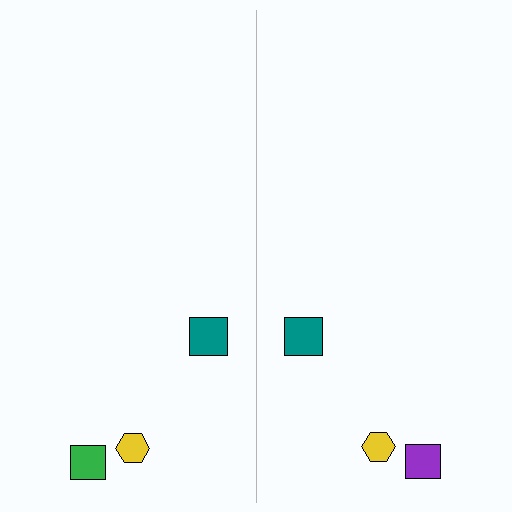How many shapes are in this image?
There are 6 shapes in this image.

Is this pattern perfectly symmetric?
No, the pattern is not perfectly symmetric. The purple square on the right side breaks the symmetry — its mirror counterpart is green.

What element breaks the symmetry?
The purple square on the right side breaks the symmetry — its mirror counterpart is green.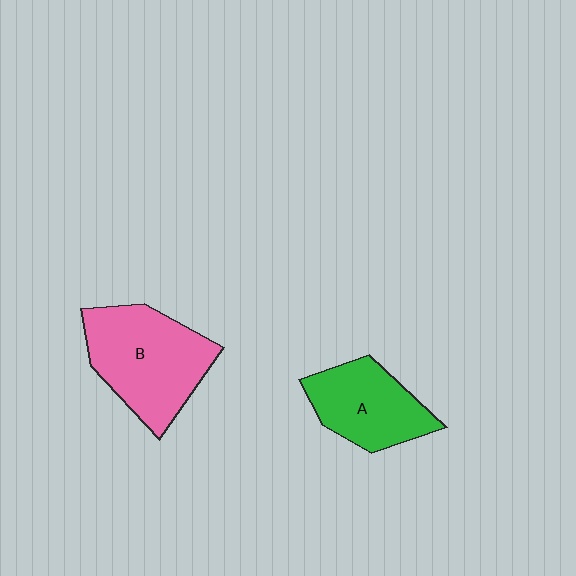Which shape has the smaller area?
Shape A (green).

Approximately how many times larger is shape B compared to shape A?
Approximately 1.4 times.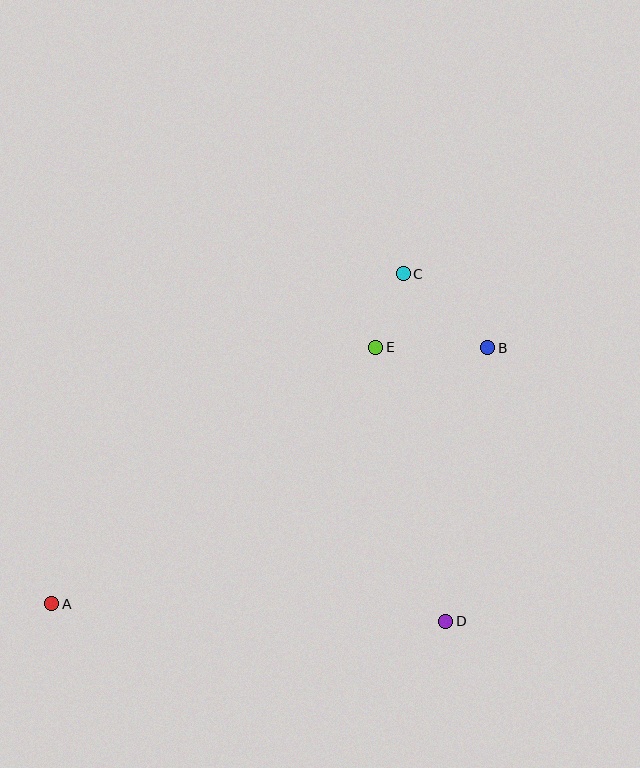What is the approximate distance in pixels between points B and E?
The distance between B and E is approximately 112 pixels.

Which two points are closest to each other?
Points C and E are closest to each other.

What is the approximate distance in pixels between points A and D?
The distance between A and D is approximately 394 pixels.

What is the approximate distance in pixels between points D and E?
The distance between D and E is approximately 283 pixels.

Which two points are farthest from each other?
Points A and B are farthest from each other.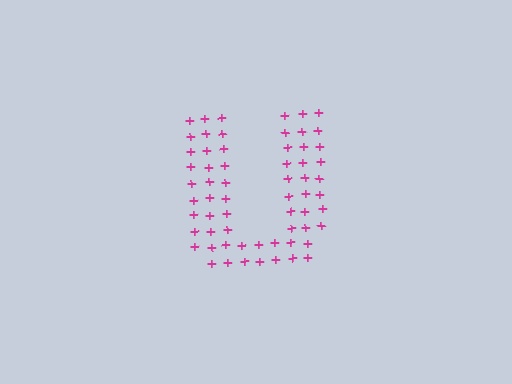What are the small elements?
The small elements are plus signs.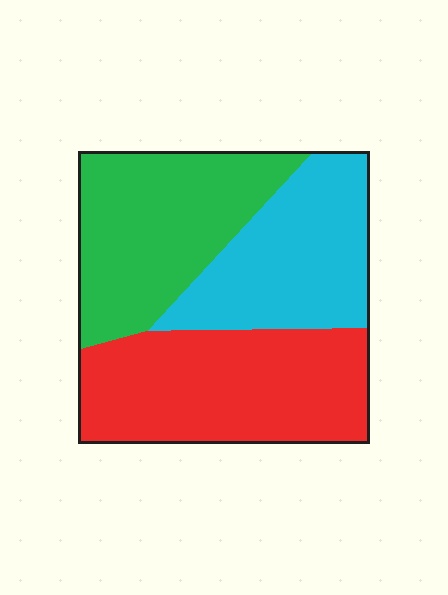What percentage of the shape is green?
Green takes up about one third (1/3) of the shape.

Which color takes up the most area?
Red, at roughly 40%.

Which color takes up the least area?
Cyan, at roughly 30%.